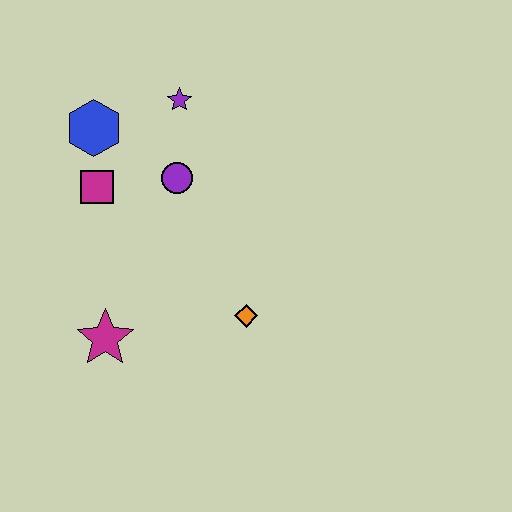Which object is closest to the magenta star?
The orange diamond is closest to the magenta star.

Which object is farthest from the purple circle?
The magenta star is farthest from the purple circle.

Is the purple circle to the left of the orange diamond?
Yes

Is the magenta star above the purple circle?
No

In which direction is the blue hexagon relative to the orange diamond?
The blue hexagon is above the orange diamond.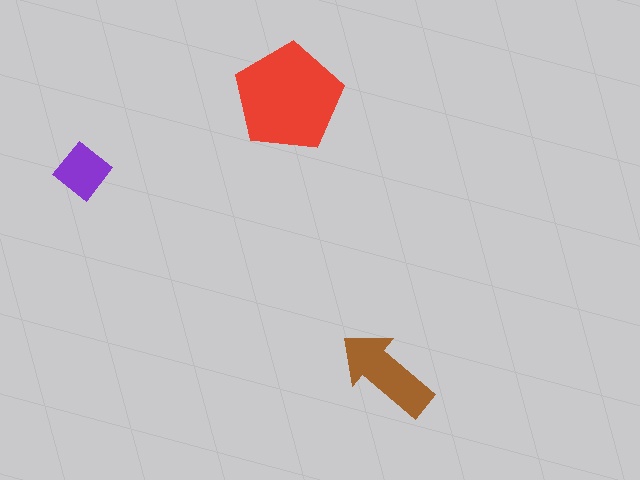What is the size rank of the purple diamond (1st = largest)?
3rd.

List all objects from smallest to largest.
The purple diamond, the brown arrow, the red pentagon.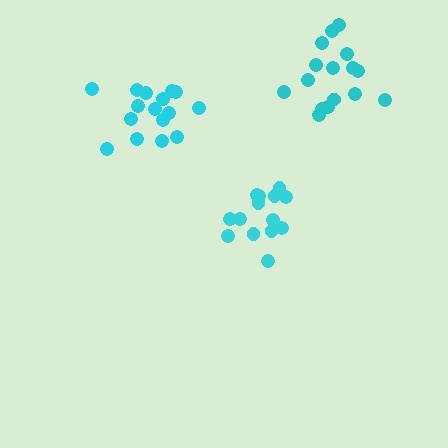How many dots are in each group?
Group 1: 14 dots, Group 2: 16 dots, Group 3: 16 dots (46 total).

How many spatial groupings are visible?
There are 3 spatial groupings.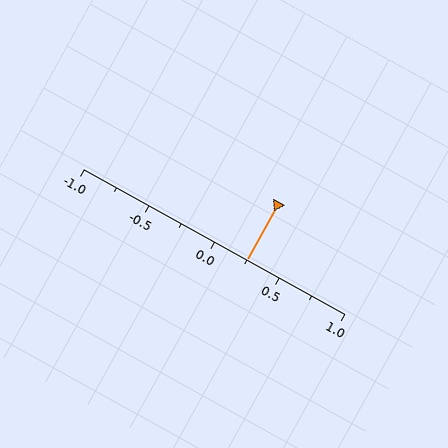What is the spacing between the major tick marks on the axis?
The major ticks are spaced 0.5 apart.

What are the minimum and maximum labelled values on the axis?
The axis runs from -1.0 to 1.0.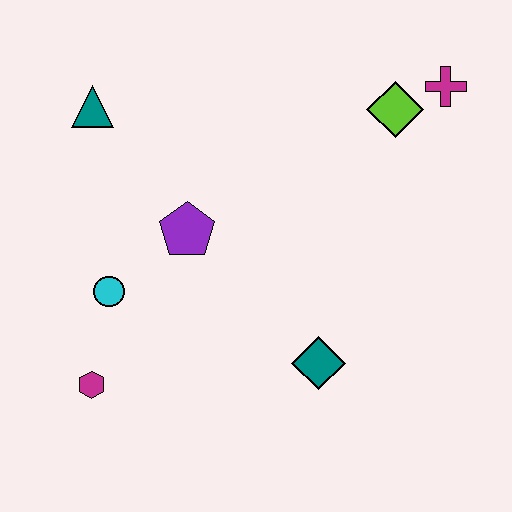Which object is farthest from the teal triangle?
The magenta cross is farthest from the teal triangle.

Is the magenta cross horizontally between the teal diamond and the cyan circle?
No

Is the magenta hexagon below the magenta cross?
Yes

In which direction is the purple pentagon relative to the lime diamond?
The purple pentagon is to the left of the lime diamond.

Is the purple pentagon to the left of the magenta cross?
Yes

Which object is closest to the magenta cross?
The lime diamond is closest to the magenta cross.